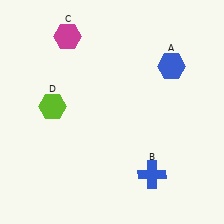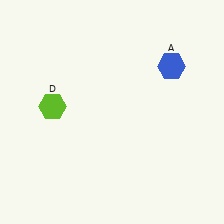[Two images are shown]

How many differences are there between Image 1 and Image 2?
There are 2 differences between the two images.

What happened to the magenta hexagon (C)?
The magenta hexagon (C) was removed in Image 2. It was in the top-left area of Image 1.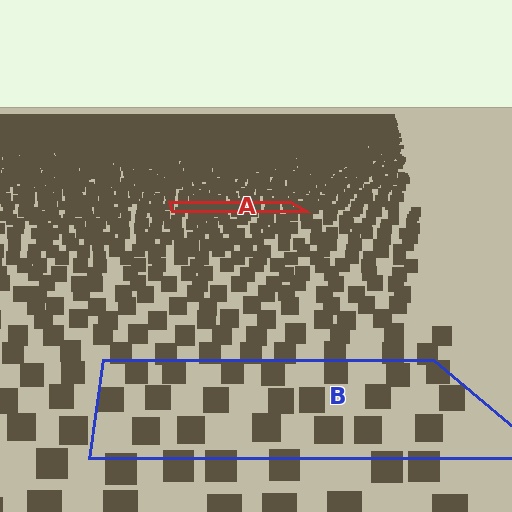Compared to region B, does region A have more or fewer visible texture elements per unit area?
Region A has more texture elements per unit area — they are packed more densely because it is farther away.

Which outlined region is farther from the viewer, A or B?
Region A is farther from the viewer — the texture elements inside it appear smaller and more densely packed.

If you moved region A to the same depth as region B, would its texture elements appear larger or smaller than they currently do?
They would appear larger. At a closer depth, the same texture elements are projected at a bigger on-screen size.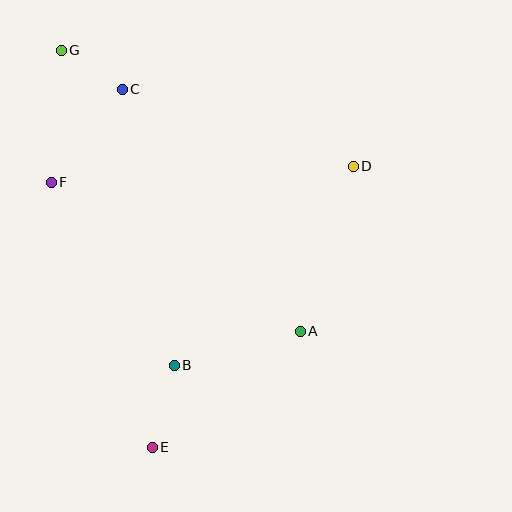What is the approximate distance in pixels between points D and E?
The distance between D and E is approximately 346 pixels.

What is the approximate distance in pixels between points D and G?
The distance between D and G is approximately 314 pixels.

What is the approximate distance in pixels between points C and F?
The distance between C and F is approximately 117 pixels.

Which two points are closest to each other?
Points C and G are closest to each other.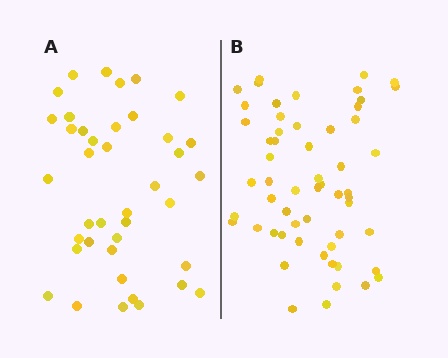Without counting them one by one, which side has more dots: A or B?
Region B (the right region) has more dots.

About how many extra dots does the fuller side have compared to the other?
Region B has approximately 15 more dots than region A.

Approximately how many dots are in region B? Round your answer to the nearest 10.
About 60 dots. (The exact count is 57, which rounds to 60.)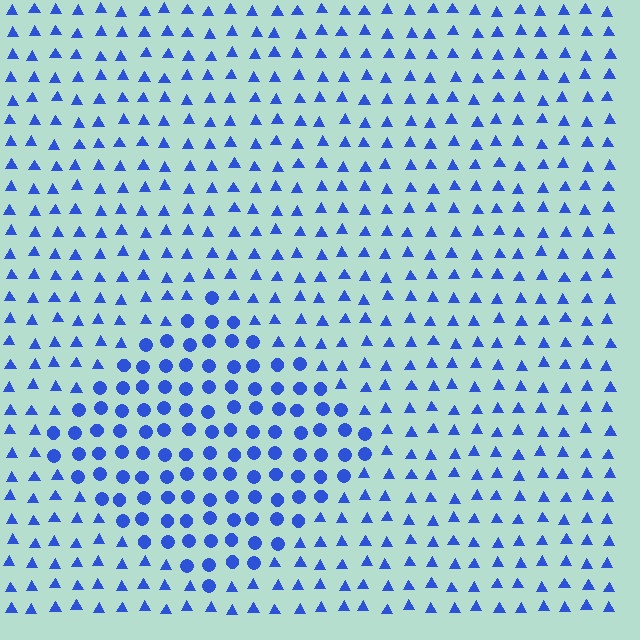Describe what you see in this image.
The image is filled with small blue elements arranged in a uniform grid. A diamond-shaped region contains circles, while the surrounding area contains triangles. The boundary is defined purely by the change in element shape.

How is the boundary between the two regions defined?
The boundary is defined by a change in element shape: circles inside vs. triangles outside. All elements share the same color and spacing.